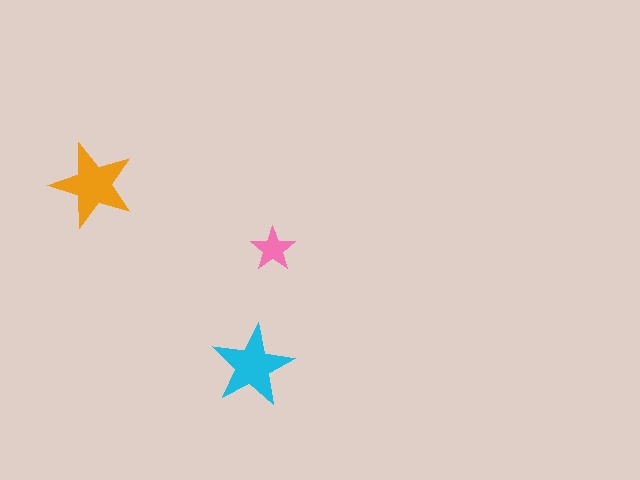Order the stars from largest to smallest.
the orange one, the cyan one, the pink one.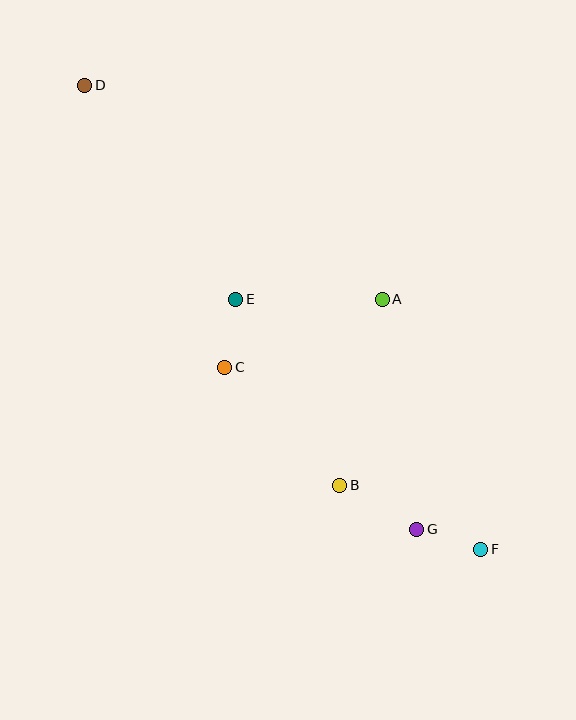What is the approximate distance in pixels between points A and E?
The distance between A and E is approximately 146 pixels.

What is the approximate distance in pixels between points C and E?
The distance between C and E is approximately 69 pixels.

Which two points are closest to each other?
Points F and G are closest to each other.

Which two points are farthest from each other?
Points D and F are farthest from each other.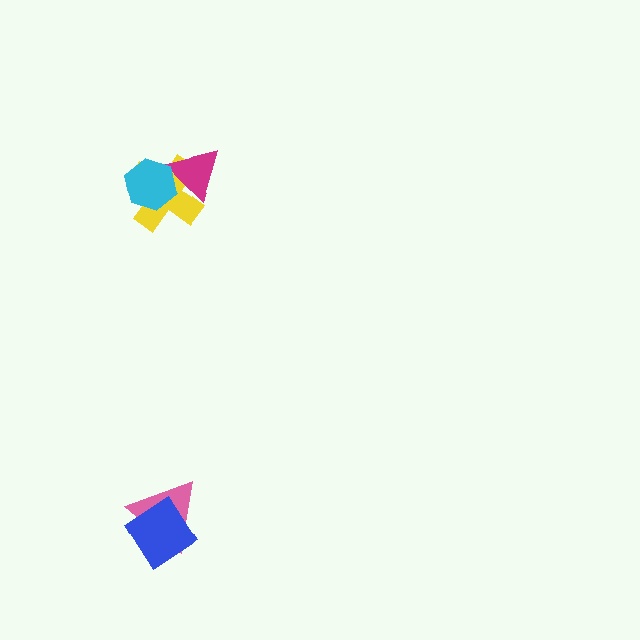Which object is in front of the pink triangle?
The blue diamond is in front of the pink triangle.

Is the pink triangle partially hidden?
Yes, it is partially covered by another shape.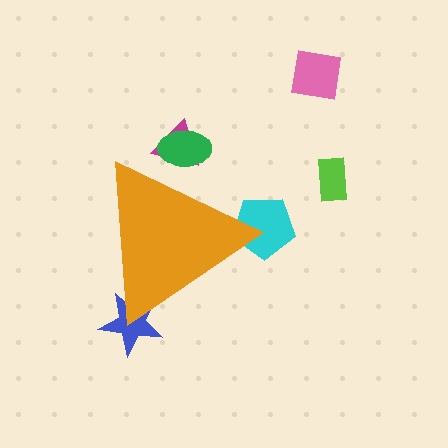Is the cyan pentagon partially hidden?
Yes, the cyan pentagon is partially hidden behind the orange triangle.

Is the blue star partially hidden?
Yes, the blue star is partially hidden behind the orange triangle.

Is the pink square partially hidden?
No, the pink square is fully visible.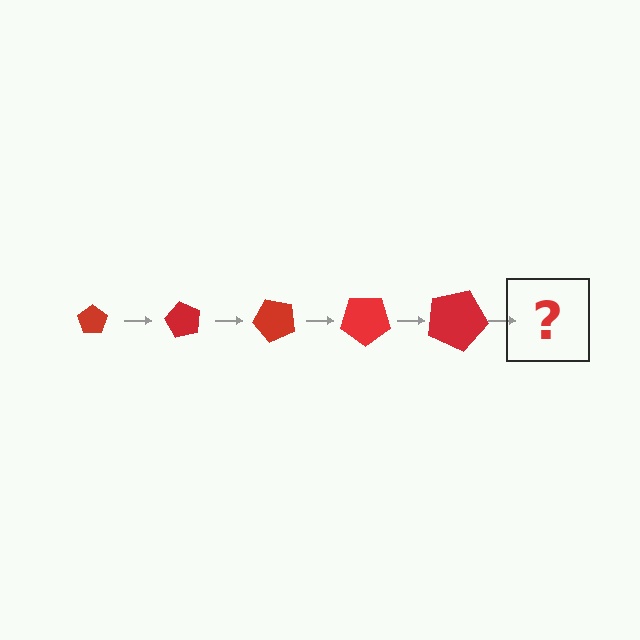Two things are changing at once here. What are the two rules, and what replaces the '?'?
The two rules are that the pentagon grows larger each step and it rotates 60 degrees each step. The '?' should be a pentagon, larger than the previous one and rotated 300 degrees from the start.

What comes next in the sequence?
The next element should be a pentagon, larger than the previous one and rotated 300 degrees from the start.